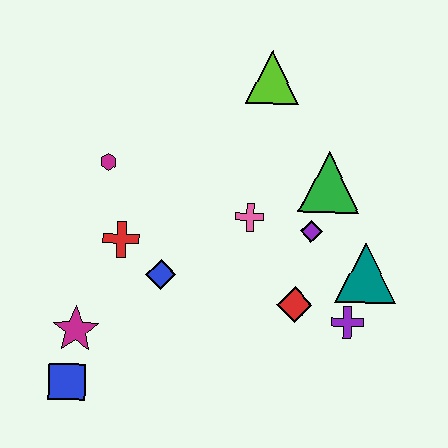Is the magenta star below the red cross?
Yes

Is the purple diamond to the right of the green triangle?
No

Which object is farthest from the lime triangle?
The blue square is farthest from the lime triangle.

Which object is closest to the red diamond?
The purple cross is closest to the red diamond.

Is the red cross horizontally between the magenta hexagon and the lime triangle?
Yes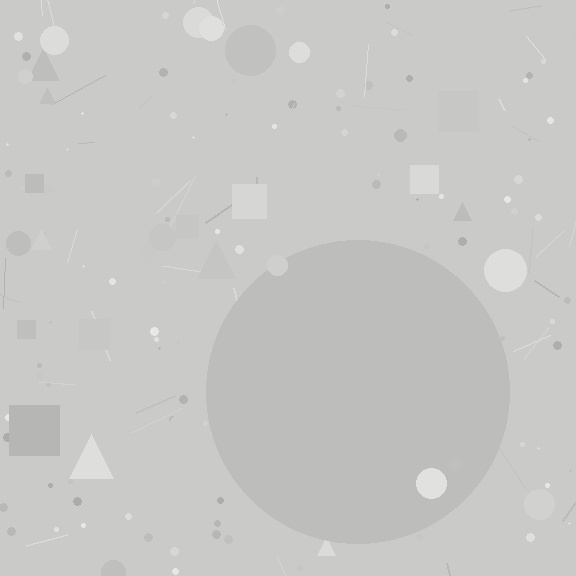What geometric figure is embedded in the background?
A circle is embedded in the background.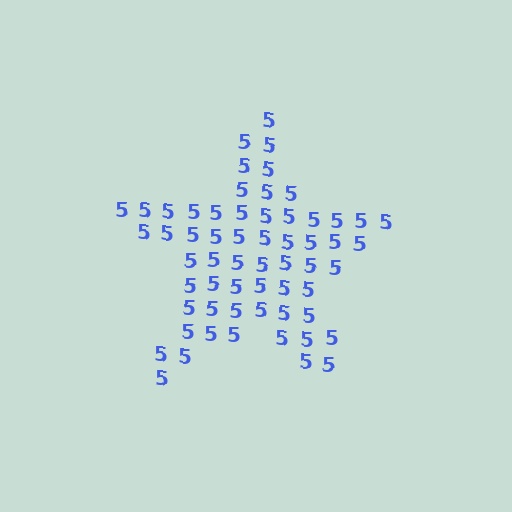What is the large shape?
The large shape is a star.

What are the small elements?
The small elements are digit 5's.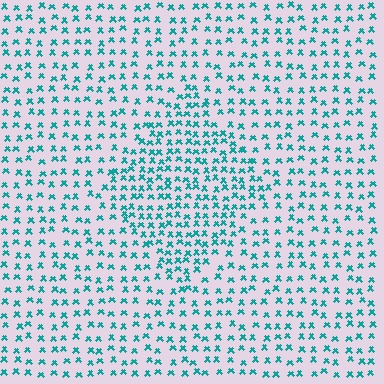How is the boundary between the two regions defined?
The boundary is defined by a change in element density (approximately 1.7x ratio). All elements are the same color, size, and shape.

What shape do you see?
I see a diamond.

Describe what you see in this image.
The image contains small teal elements arranged at two different densities. A diamond-shaped region is visible where the elements are more densely packed than the surrounding area.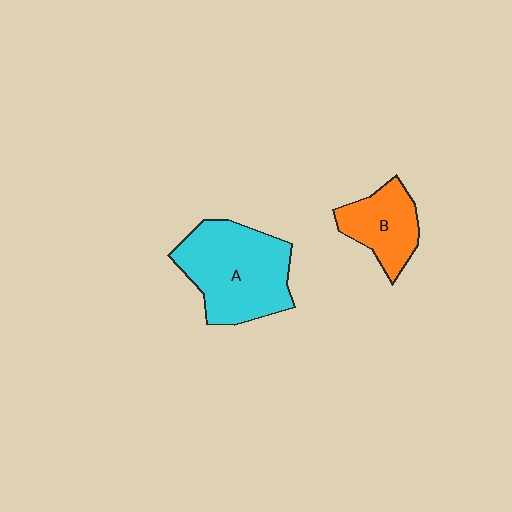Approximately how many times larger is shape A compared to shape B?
Approximately 1.8 times.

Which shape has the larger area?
Shape A (cyan).